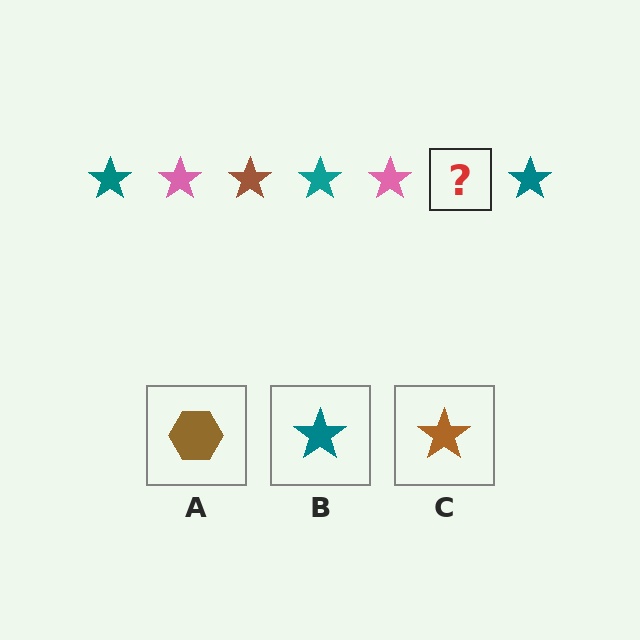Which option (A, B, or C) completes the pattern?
C.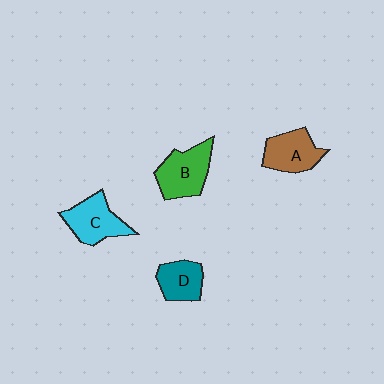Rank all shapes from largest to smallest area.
From largest to smallest: B (green), C (cyan), A (brown), D (teal).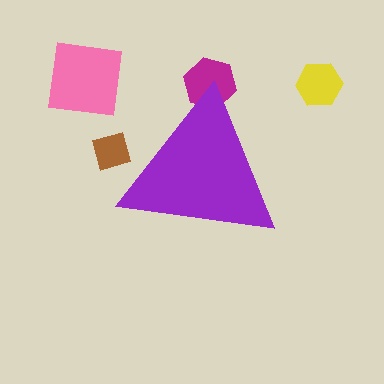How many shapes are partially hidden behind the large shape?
2 shapes are partially hidden.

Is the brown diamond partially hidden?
Yes, the brown diamond is partially hidden behind the purple triangle.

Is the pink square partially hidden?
No, the pink square is fully visible.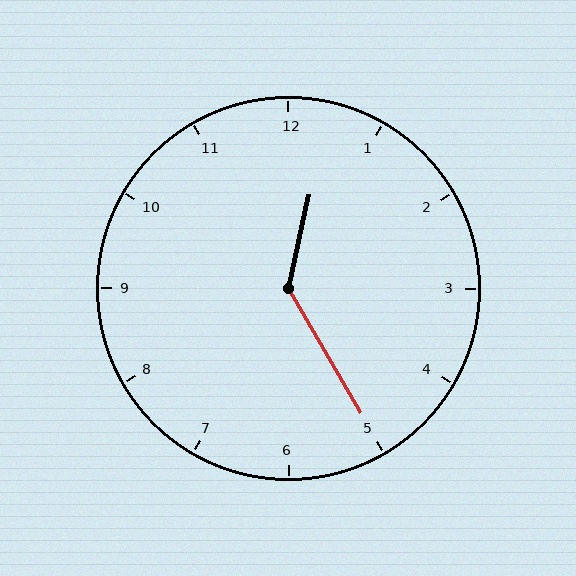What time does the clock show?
12:25.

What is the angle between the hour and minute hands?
Approximately 138 degrees.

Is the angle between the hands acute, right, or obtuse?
It is obtuse.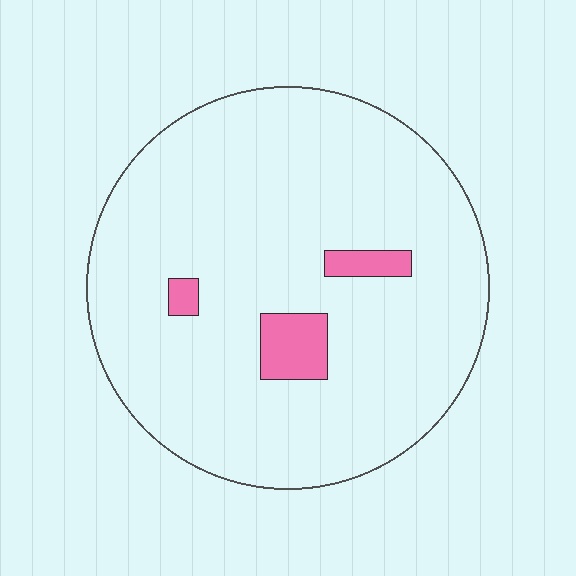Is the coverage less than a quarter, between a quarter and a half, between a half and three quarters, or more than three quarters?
Less than a quarter.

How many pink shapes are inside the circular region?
3.